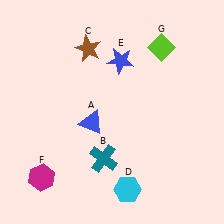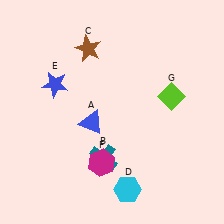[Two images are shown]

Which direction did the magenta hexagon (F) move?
The magenta hexagon (F) moved right.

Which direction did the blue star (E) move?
The blue star (E) moved left.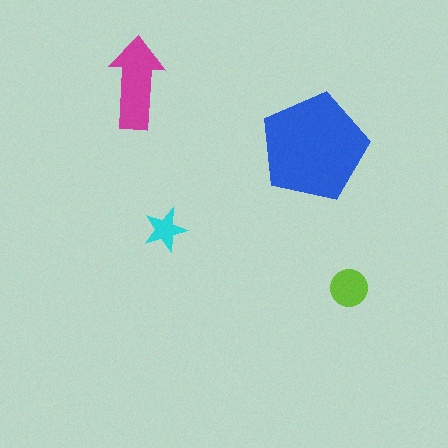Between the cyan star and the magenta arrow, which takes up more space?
The magenta arrow.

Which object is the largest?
The blue pentagon.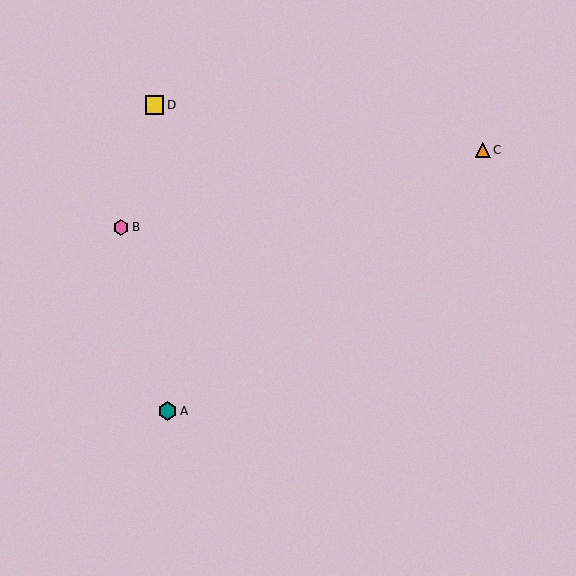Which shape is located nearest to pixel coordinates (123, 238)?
The pink hexagon (labeled B) at (121, 227) is nearest to that location.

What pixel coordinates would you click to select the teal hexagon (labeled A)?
Click at (167, 411) to select the teal hexagon A.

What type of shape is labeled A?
Shape A is a teal hexagon.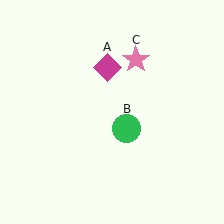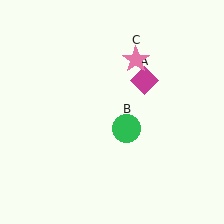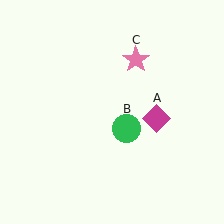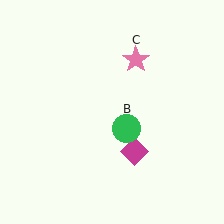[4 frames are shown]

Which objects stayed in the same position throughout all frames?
Green circle (object B) and pink star (object C) remained stationary.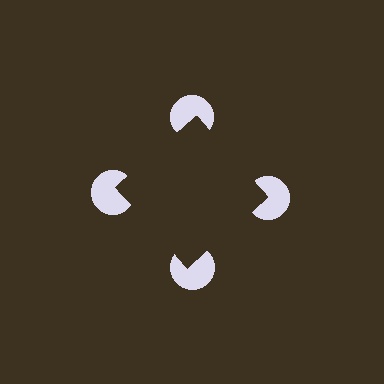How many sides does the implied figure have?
4 sides.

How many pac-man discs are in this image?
There are 4 — one at each vertex of the illusory square.